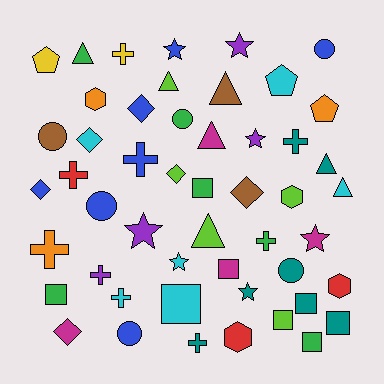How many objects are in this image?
There are 50 objects.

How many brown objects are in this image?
There are 3 brown objects.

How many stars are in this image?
There are 7 stars.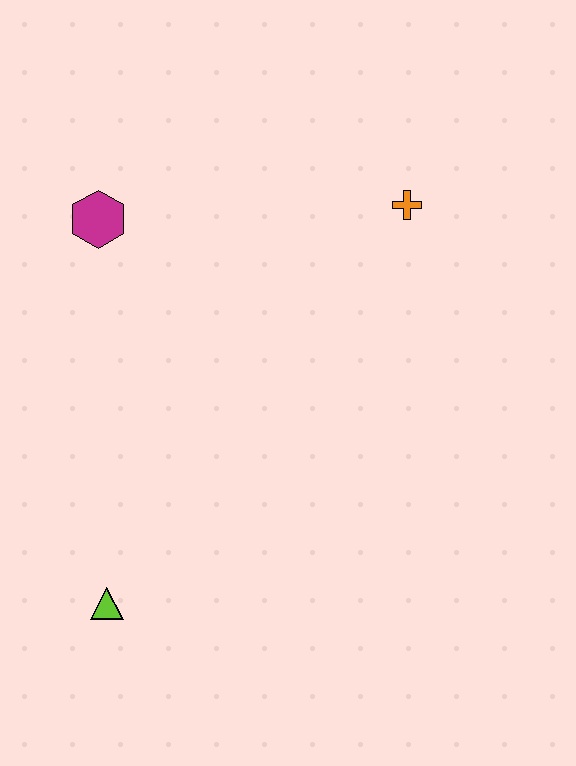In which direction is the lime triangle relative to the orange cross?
The lime triangle is below the orange cross.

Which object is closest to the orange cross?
The magenta hexagon is closest to the orange cross.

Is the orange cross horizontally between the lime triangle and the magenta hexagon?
No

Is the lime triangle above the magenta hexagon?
No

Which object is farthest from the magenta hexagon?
The lime triangle is farthest from the magenta hexagon.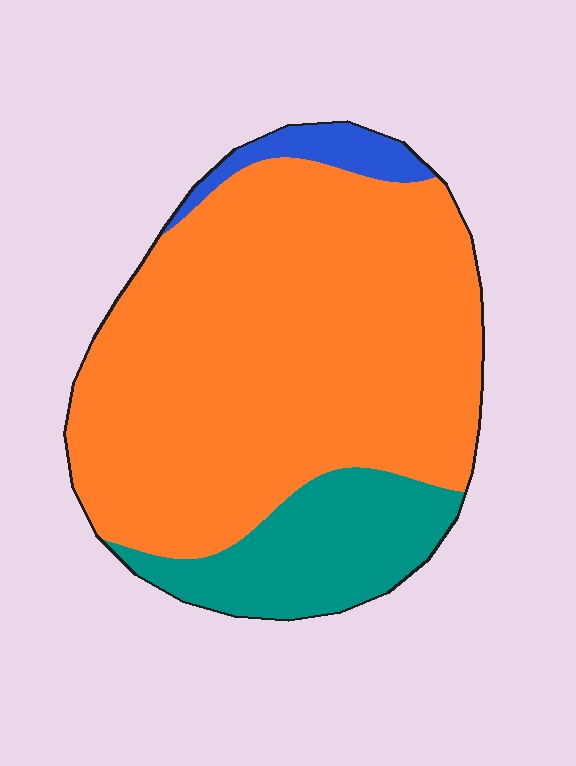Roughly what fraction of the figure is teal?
Teal takes up about one sixth (1/6) of the figure.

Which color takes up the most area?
Orange, at roughly 75%.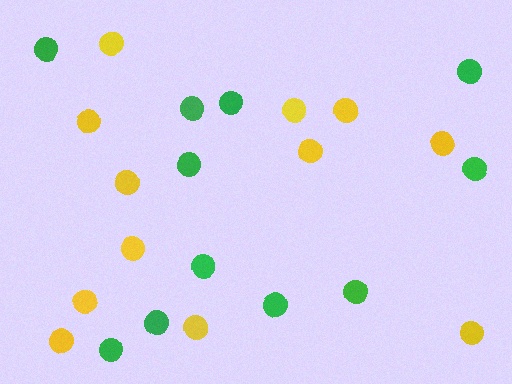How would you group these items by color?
There are 2 groups: one group of green circles (11) and one group of yellow circles (12).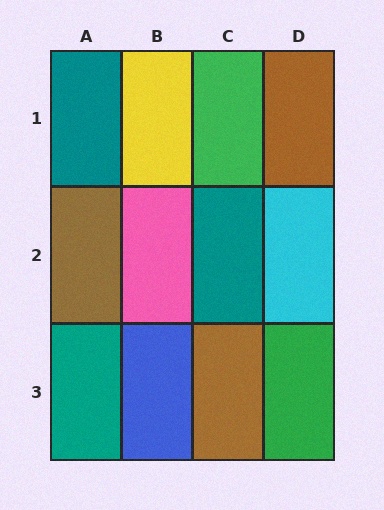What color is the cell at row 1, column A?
Teal.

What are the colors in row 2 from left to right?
Brown, pink, teal, cyan.